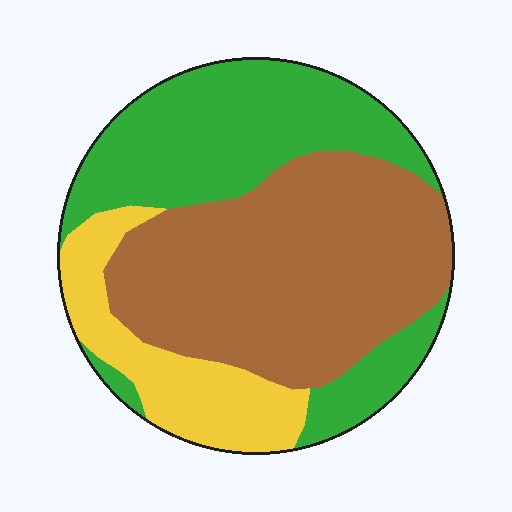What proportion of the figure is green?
Green takes up about three eighths (3/8) of the figure.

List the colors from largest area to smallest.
From largest to smallest: brown, green, yellow.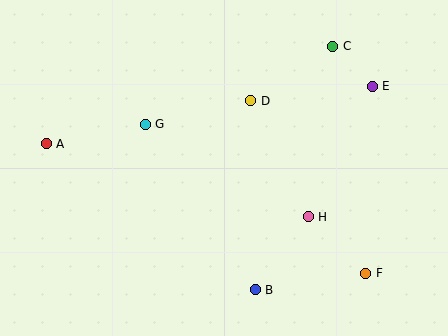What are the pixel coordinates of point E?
Point E is at (372, 86).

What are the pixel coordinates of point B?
Point B is at (255, 290).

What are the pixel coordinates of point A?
Point A is at (46, 144).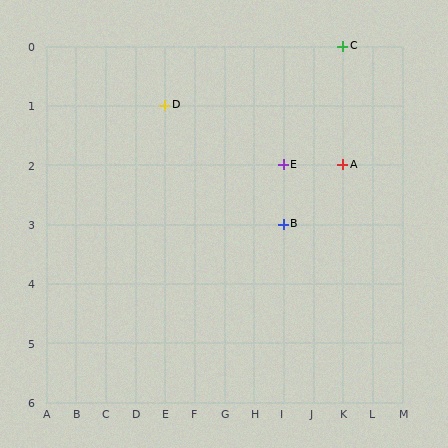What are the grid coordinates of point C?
Point C is at grid coordinates (K, 0).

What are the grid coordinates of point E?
Point E is at grid coordinates (I, 2).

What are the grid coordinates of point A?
Point A is at grid coordinates (K, 2).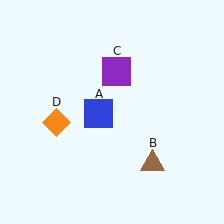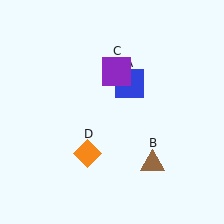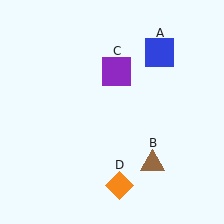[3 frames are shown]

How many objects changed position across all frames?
2 objects changed position: blue square (object A), orange diamond (object D).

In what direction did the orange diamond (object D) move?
The orange diamond (object D) moved down and to the right.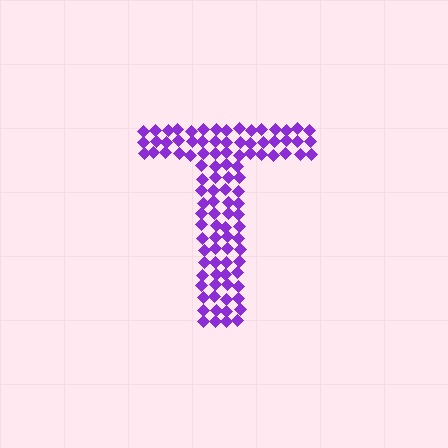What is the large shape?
The large shape is the letter T.